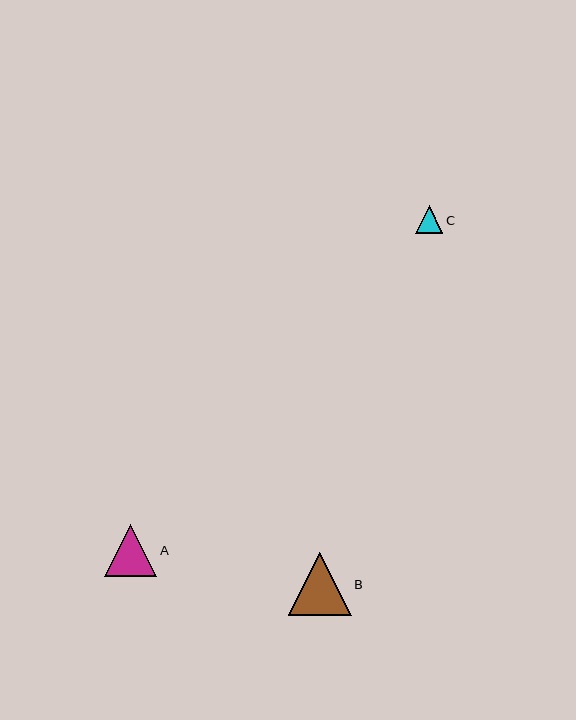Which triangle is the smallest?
Triangle C is the smallest with a size of approximately 28 pixels.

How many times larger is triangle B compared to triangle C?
Triangle B is approximately 2.3 times the size of triangle C.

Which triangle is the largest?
Triangle B is the largest with a size of approximately 63 pixels.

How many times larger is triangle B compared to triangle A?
Triangle B is approximately 1.2 times the size of triangle A.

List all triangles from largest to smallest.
From largest to smallest: B, A, C.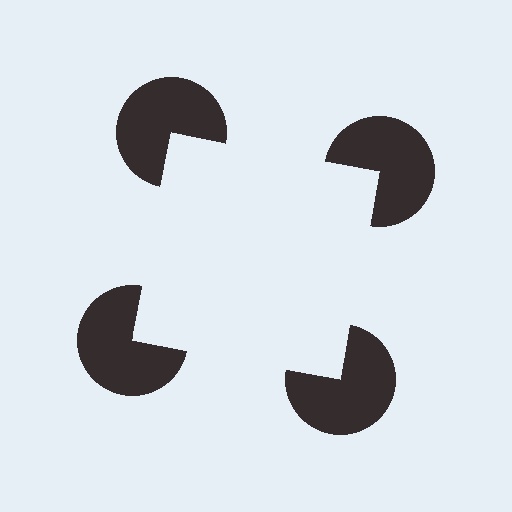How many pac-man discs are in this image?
There are 4 — one at each vertex of the illusory square.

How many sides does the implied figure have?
4 sides.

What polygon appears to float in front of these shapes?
An illusory square — its edges are inferred from the aligned wedge cuts in the pac-man discs, not physically drawn.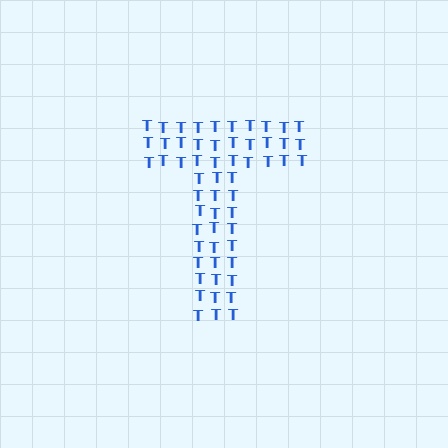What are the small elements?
The small elements are letter T's.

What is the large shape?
The large shape is the letter T.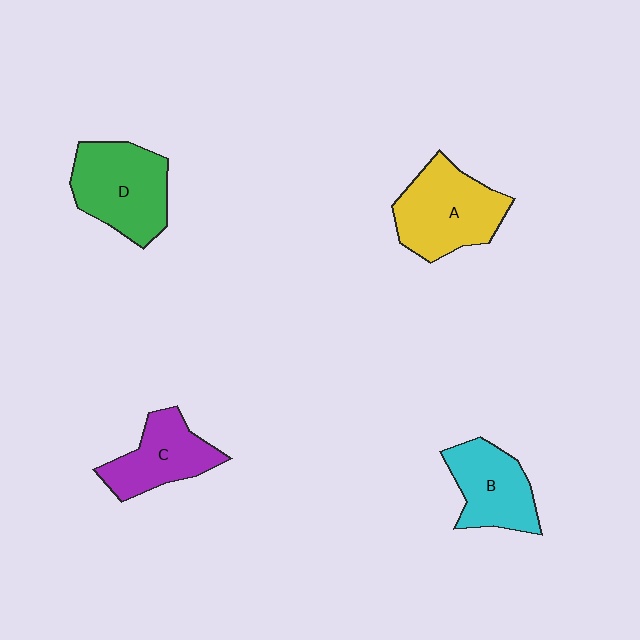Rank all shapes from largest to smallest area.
From largest to smallest: A (yellow), D (green), B (cyan), C (purple).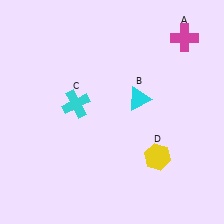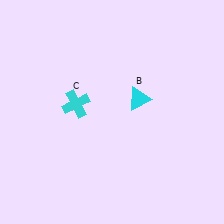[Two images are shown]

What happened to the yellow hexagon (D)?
The yellow hexagon (D) was removed in Image 2. It was in the bottom-right area of Image 1.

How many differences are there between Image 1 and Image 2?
There are 2 differences between the two images.